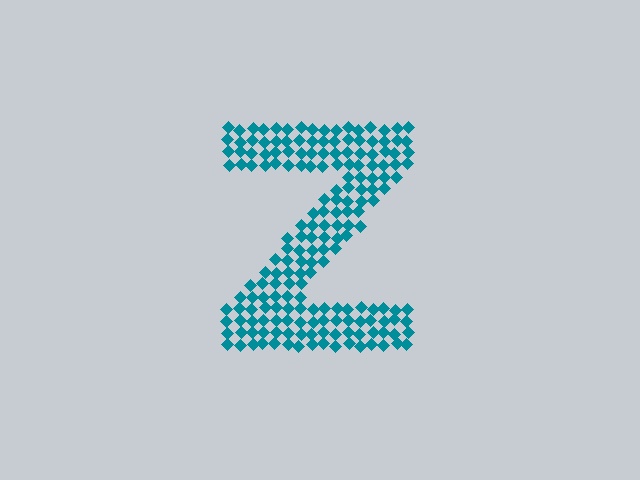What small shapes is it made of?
It is made of small diamonds.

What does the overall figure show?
The overall figure shows the letter Z.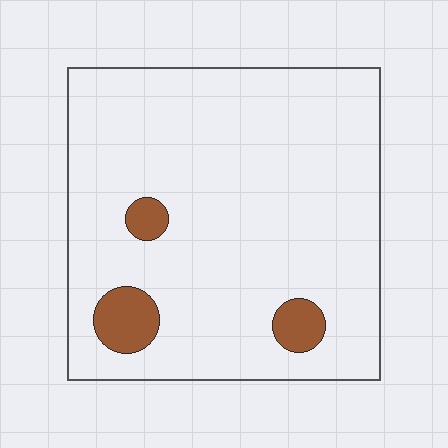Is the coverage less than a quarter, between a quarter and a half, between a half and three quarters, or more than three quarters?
Less than a quarter.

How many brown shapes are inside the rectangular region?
3.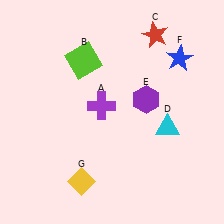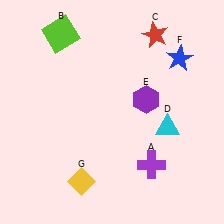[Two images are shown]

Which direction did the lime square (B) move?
The lime square (B) moved up.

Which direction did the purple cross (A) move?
The purple cross (A) moved down.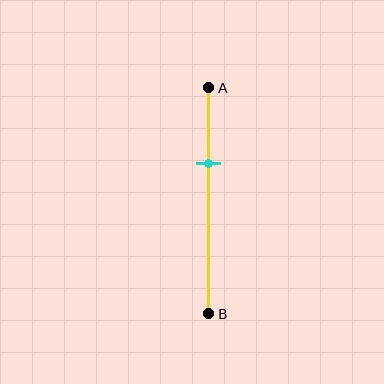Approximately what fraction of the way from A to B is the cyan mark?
The cyan mark is approximately 35% of the way from A to B.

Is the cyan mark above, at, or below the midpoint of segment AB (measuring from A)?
The cyan mark is above the midpoint of segment AB.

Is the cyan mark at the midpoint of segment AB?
No, the mark is at about 35% from A, not at the 50% midpoint.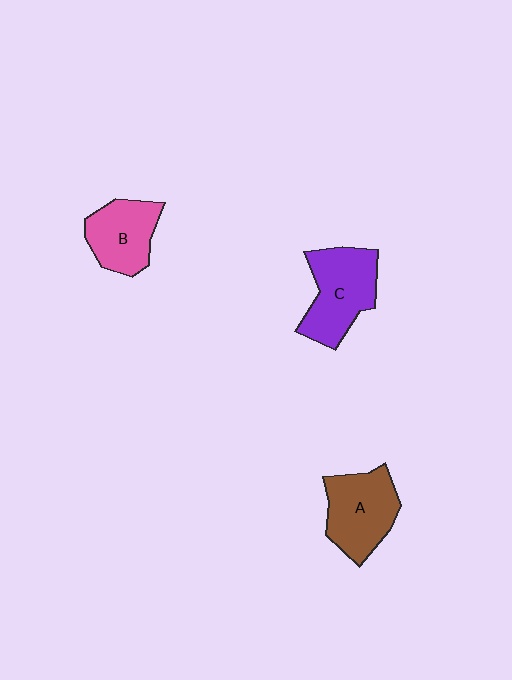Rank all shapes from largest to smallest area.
From largest to smallest: C (purple), A (brown), B (pink).